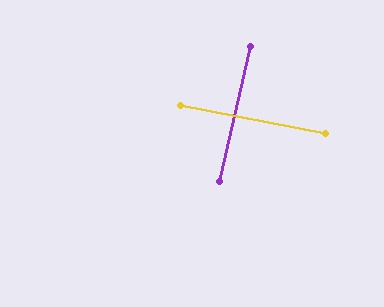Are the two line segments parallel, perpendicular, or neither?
Perpendicular — they meet at approximately 88°.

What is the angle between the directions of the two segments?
Approximately 88 degrees.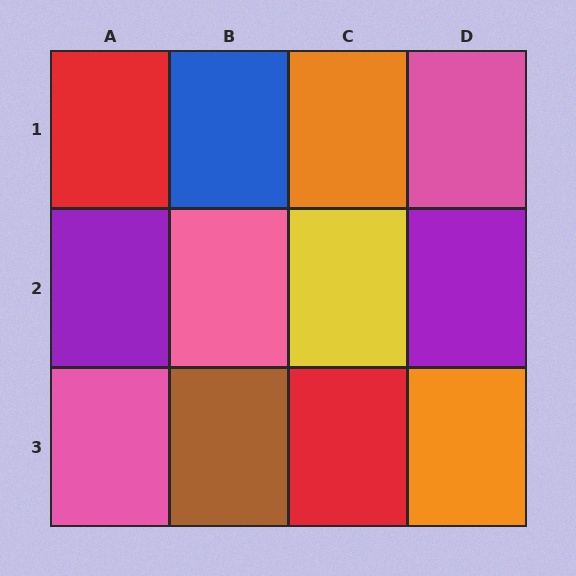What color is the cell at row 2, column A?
Purple.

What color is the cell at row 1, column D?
Pink.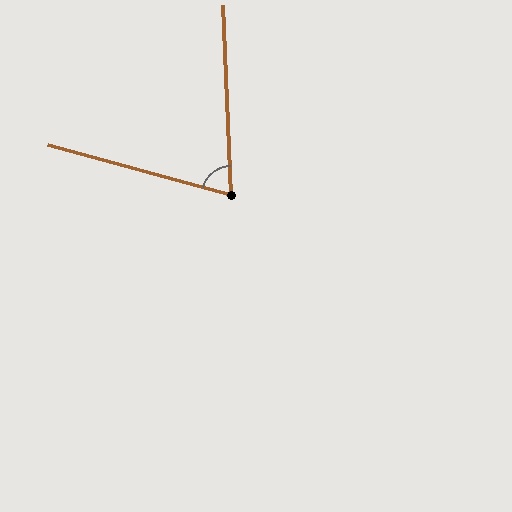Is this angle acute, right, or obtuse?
It is acute.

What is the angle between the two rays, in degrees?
Approximately 73 degrees.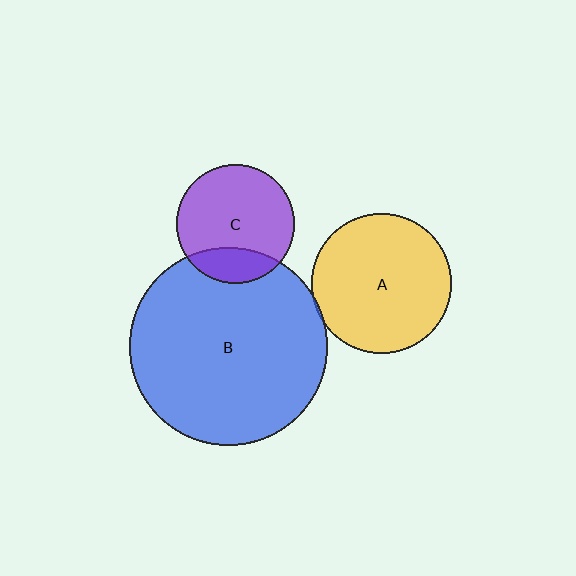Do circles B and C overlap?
Yes.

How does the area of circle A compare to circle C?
Approximately 1.4 times.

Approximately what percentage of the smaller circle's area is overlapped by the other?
Approximately 20%.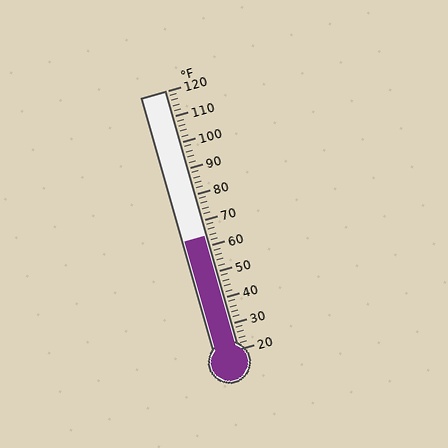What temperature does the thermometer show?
The thermometer shows approximately 64°F.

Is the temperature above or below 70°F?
The temperature is below 70°F.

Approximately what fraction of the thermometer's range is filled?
The thermometer is filled to approximately 45% of its range.